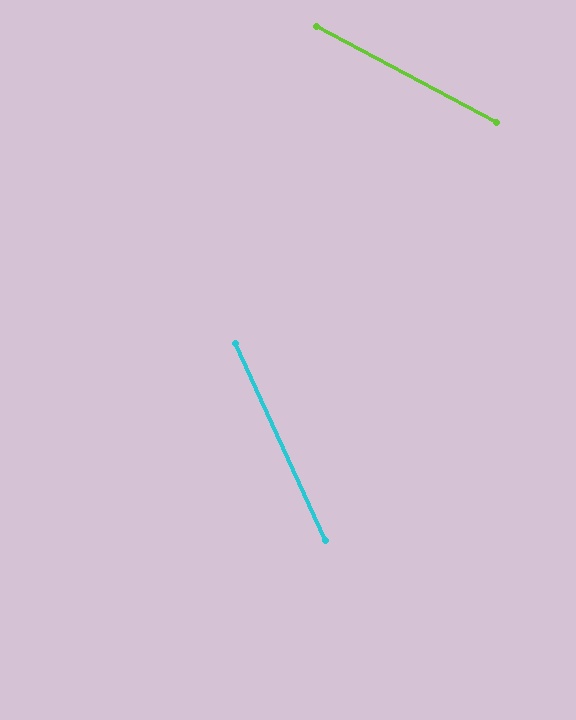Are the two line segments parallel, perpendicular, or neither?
Neither parallel nor perpendicular — they differ by about 37°.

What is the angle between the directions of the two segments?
Approximately 37 degrees.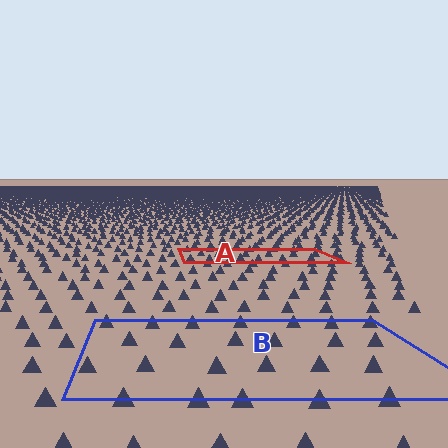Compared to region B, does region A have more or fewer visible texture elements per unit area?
Region A has more texture elements per unit area — they are packed more densely because it is farther away.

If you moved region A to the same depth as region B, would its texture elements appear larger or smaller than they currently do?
They would appear larger. At a closer depth, the same texture elements are projected at a bigger on-screen size.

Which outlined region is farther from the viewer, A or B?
Region A is farther from the viewer — the texture elements inside it appear smaller and more densely packed.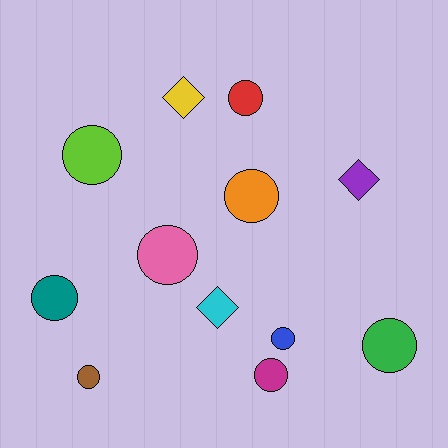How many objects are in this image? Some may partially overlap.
There are 12 objects.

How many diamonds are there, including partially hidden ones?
There are 3 diamonds.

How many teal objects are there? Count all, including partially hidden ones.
There is 1 teal object.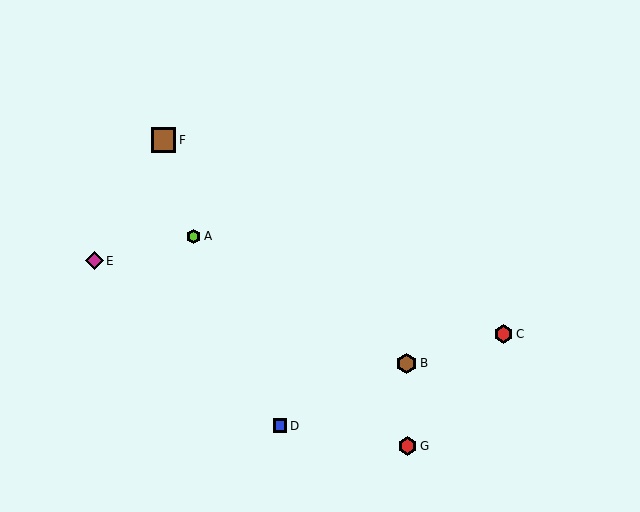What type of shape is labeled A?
Shape A is a lime hexagon.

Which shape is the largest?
The brown square (labeled F) is the largest.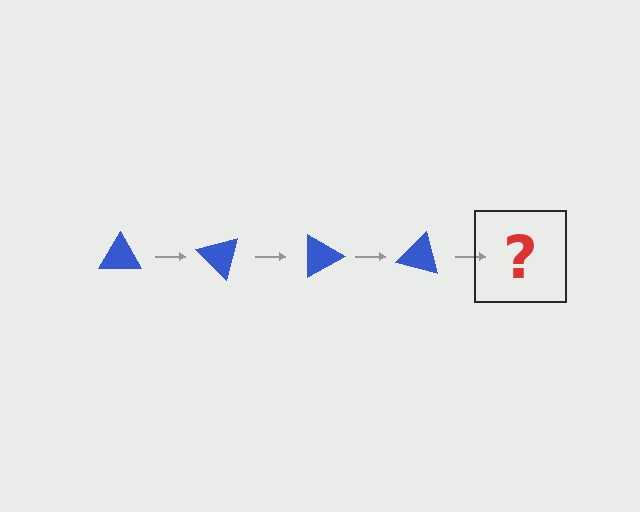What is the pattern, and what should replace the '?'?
The pattern is that the triangle rotates 45 degrees each step. The '?' should be a blue triangle rotated 180 degrees.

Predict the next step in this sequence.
The next step is a blue triangle rotated 180 degrees.